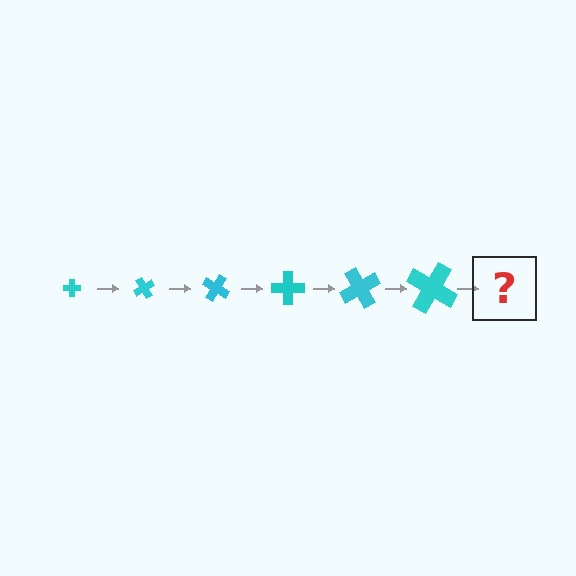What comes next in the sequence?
The next element should be a cross, larger than the previous one and rotated 360 degrees from the start.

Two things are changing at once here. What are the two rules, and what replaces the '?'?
The two rules are that the cross grows larger each step and it rotates 60 degrees each step. The '?' should be a cross, larger than the previous one and rotated 360 degrees from the start.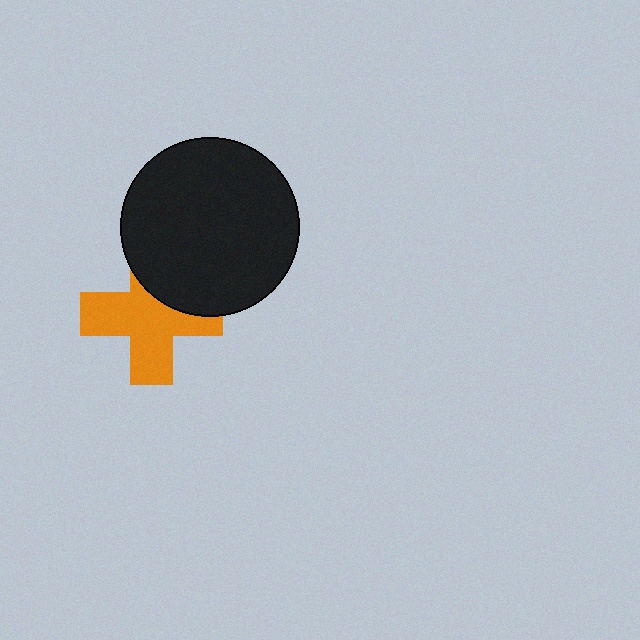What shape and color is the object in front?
The object in front is a black circle.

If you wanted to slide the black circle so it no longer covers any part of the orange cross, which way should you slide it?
Slide it up — that is the most direct way to separate the two shapes.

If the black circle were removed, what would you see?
You would see the complete orange cross.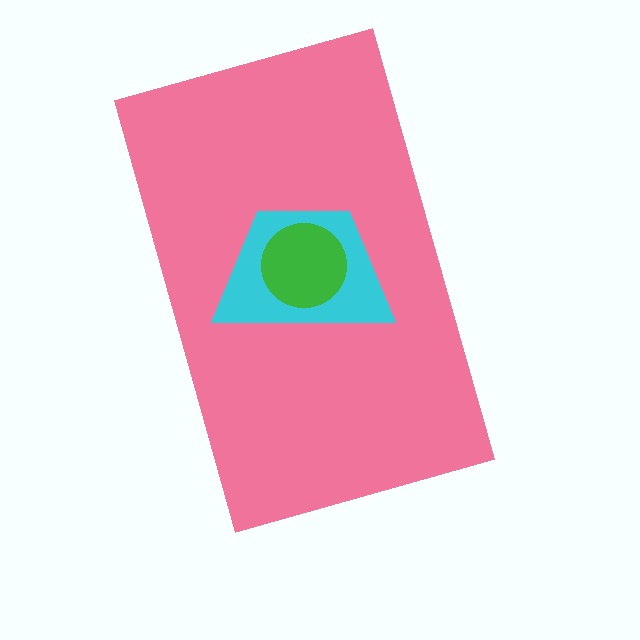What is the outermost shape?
The pink rectangle.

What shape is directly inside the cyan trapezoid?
The green circle.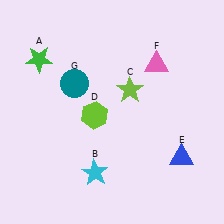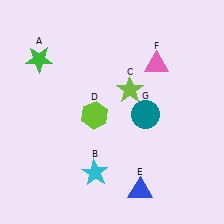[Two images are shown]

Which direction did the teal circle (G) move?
The teal circle (G) moved right.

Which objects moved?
The objects that moved are: the blue triangle (E), the teal circle (G).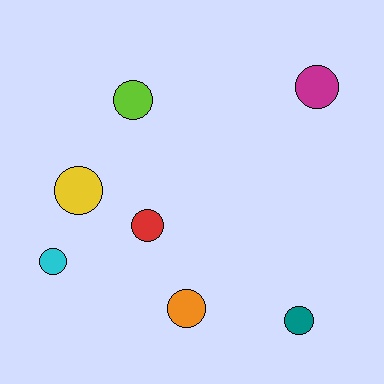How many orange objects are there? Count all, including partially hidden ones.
There is 1 orange object.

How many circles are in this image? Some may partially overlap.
There are 7 circles.